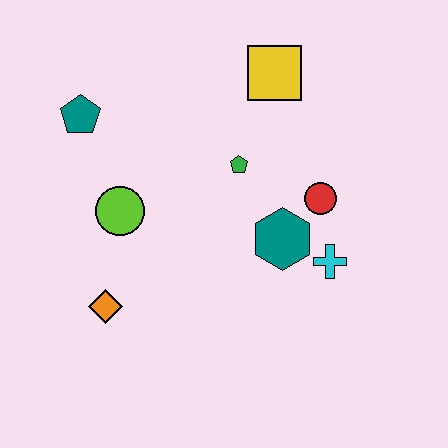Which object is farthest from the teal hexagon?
The teal pentagon is farthest from the teal hexagon.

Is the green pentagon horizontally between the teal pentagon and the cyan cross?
Yes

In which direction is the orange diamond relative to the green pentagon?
The orange diamond is below the green pentagon.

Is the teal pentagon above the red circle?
Yes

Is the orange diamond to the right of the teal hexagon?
No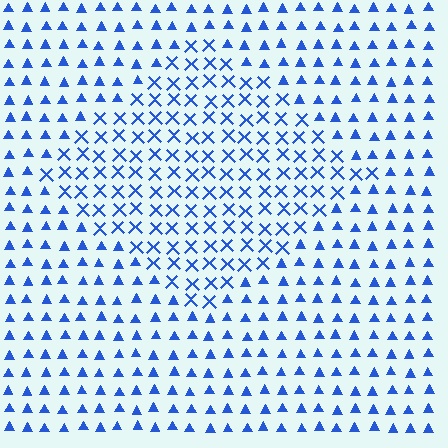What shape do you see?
I see a diamond.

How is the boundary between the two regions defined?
The boundary is defined by a change in element shape: X marks inside vs. triangles outside. All elements share the same color and spacing.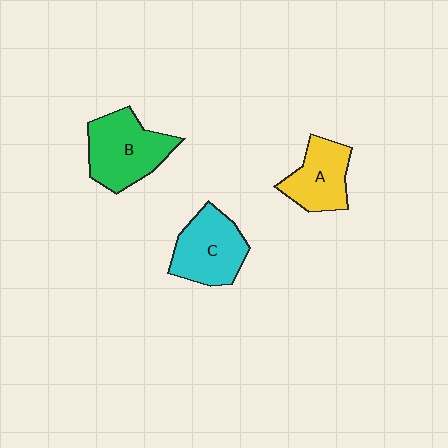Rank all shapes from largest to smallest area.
From largest to smallest: B (green), C (cyan), A (yellow).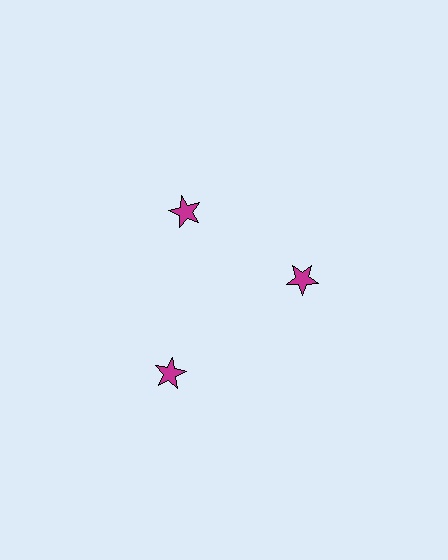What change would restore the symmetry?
The symmetry would be restored by moving it inward, back onto the ring so that all 3 stars sit at equal angles and equal distance from the center.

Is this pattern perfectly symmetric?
No. The 3 magenta stars are arranged in a ring, but one element near the 7 o'clock position is pushed outward from the center, breaking the 3-fold rotational symmetry.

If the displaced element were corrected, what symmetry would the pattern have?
It would have 3-fold rotational symmetry — the pattern would map onto itself every 120 degrees.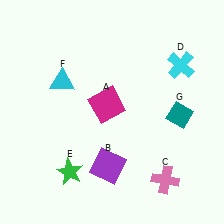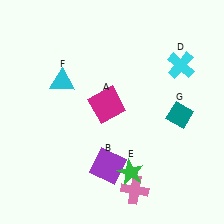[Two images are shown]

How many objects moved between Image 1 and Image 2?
2 objects moved between the two images.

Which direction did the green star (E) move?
The green star (E) moved right.